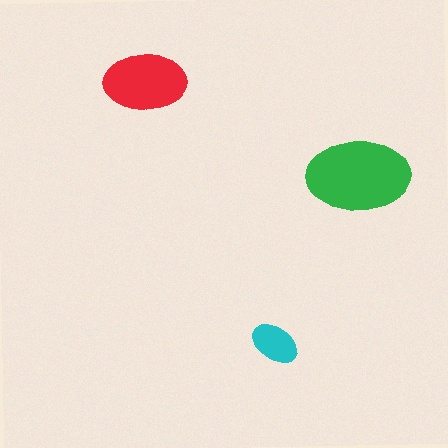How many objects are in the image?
There are 3 objects in the image.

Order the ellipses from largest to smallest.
the green one, the red one, the cyan one.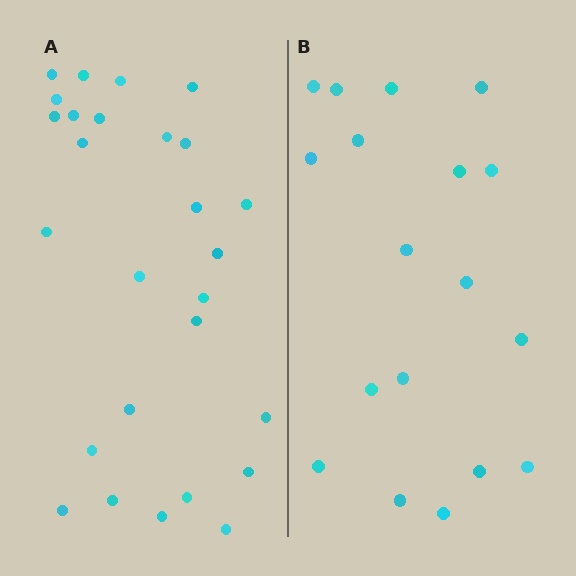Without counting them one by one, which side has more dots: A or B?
Region A (the left region) has more dots.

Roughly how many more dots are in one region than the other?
Region A has roughly 8 or so more dots than region B.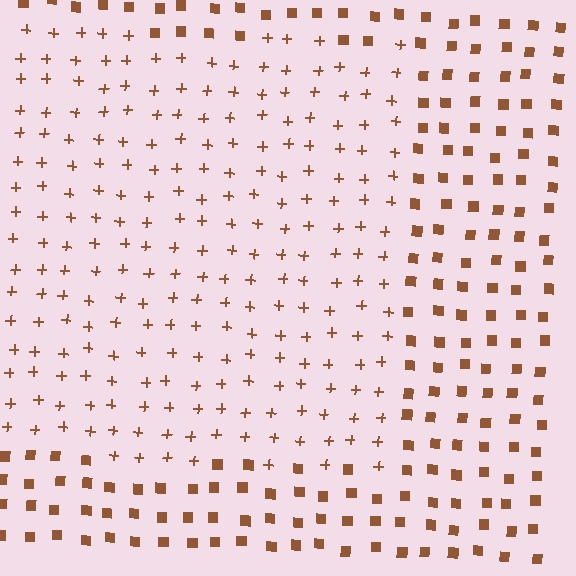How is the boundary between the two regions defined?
The boundary is defined by a change in element shape: plus signs inside vs. squares outside. All elements share the same color and spacing.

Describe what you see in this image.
The image is filled with small brown elements arranged in a uniform grid. A rectangle-shaped region contains plus signs, while the surrounding area contains squares. The boundary is defined purely by the change in element shape.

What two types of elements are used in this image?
The image uses plus signs inside the rectangle region and squares outside it.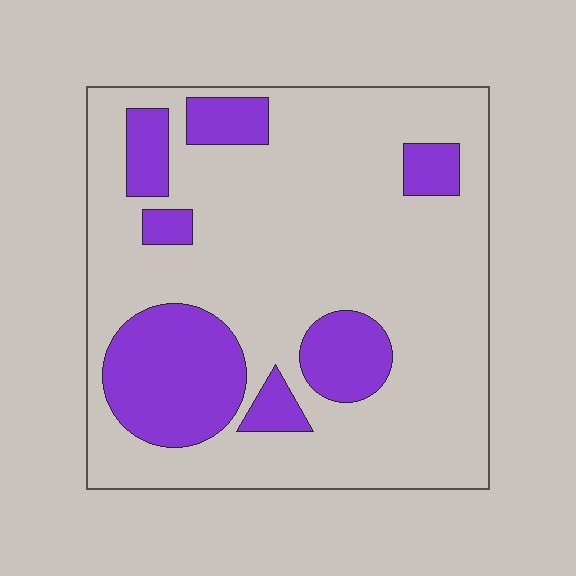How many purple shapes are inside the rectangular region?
7.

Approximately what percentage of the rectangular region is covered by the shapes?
Approximately 25%.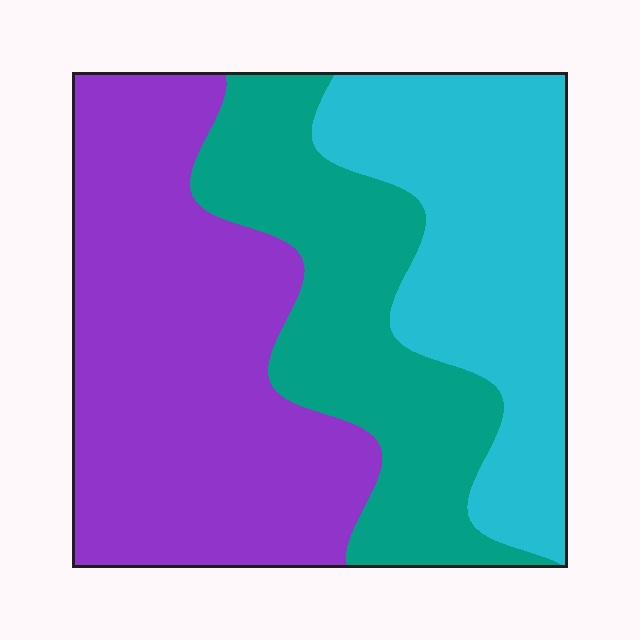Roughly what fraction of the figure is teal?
Teal covers about 30% of the figure.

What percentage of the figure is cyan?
Cyan covers around 30% of the figure.